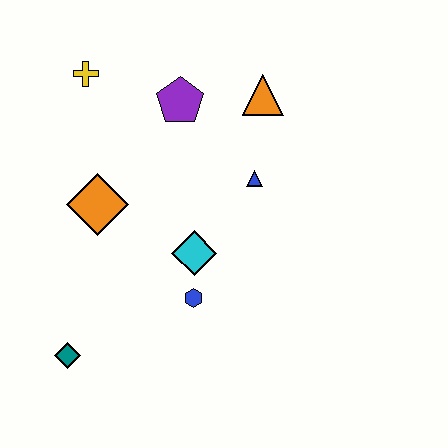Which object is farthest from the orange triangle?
The teal diamond is farthest from the orange triangle.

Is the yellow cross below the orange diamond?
No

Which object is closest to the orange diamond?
The cyan diamond is closest to the orange diamond.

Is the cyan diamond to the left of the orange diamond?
No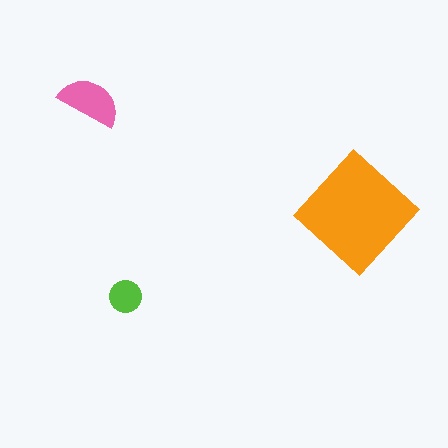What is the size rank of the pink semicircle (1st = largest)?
2nd.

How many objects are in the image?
There are 3 objects in the image.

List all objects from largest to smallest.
The orange diamond, the pink semicircle, the lime circle.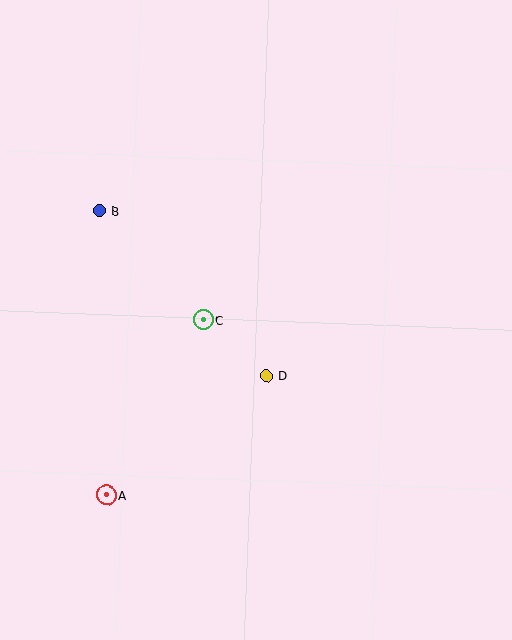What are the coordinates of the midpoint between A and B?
The midpoint between A and B is at (103, 353).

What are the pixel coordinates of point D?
Point D is at (266, 376).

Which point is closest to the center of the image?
Point C at (203, 320) is closest to the center.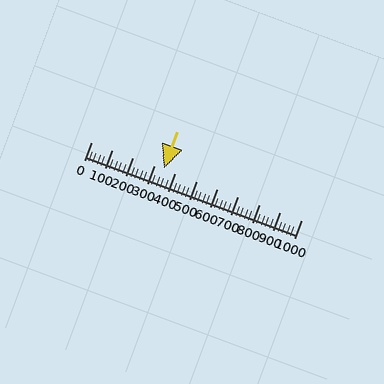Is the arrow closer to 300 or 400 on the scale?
The arrow is closer to 300.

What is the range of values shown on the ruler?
The ruler shows values from 0 to 1000.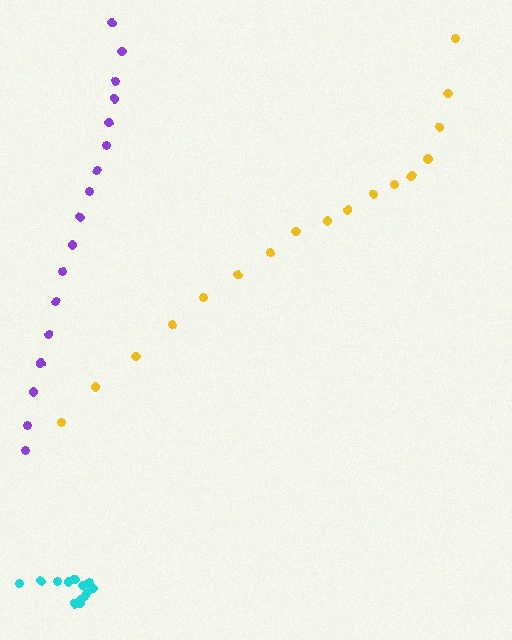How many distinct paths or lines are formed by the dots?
There are 3 distinct paths.